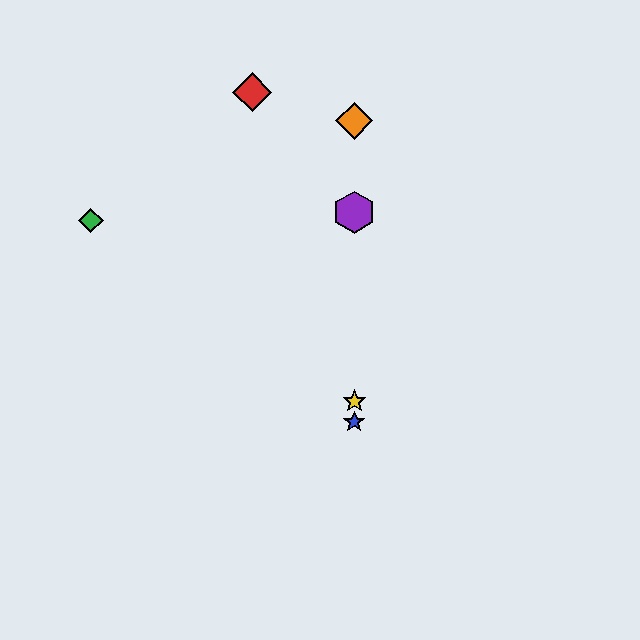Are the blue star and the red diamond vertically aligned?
No, the blue star is at x≈354 and the red diamond is at x≈252.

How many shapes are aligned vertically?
4 shapes (the blue star, the yellow star, the purple hexagon, the orange diamond) are aligned vertically.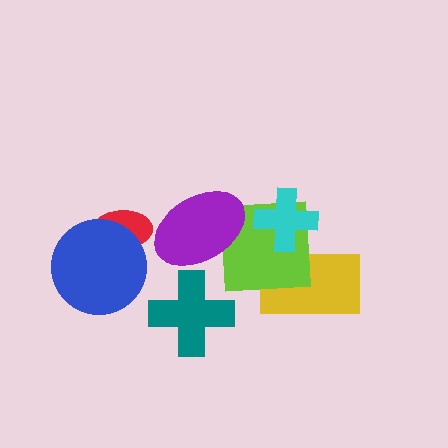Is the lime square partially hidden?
Yes, it is partially covered by another shape.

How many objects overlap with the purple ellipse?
1 object overlaps with the purple ellipse.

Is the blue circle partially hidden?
No, no other shape covers it.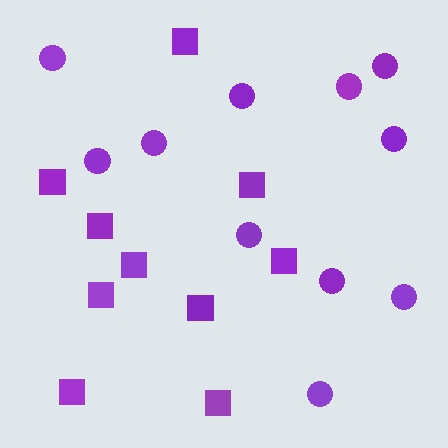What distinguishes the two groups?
There are 2 groups: one group of circles (11) and one group of squares (10).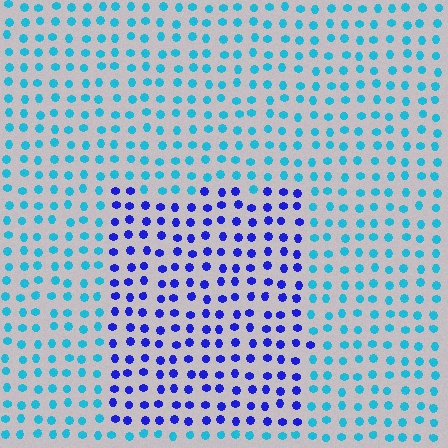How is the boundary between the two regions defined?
The boundary is defined purely by a slight shift in hue (about 51 degrees). Spacing, size, and orientation are identical on both sides.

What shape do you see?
I see a rectangle.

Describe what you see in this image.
The image is filled with small cyan elements in a uniform arrangement. A rectangle-shaped region is visible where the elements are tinted to a slightly different hue, forming a subtle color boundary.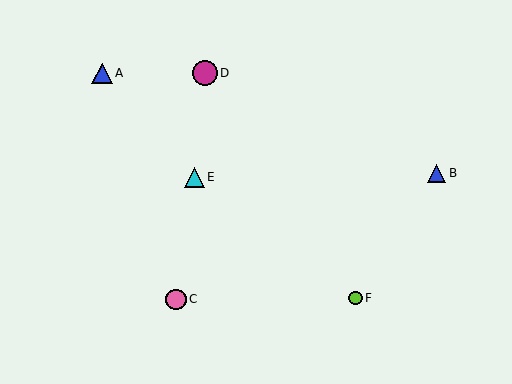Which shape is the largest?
The magenta circle (labeled D) is the largest.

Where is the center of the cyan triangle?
The center of the cyan triangle is at (194, 177).